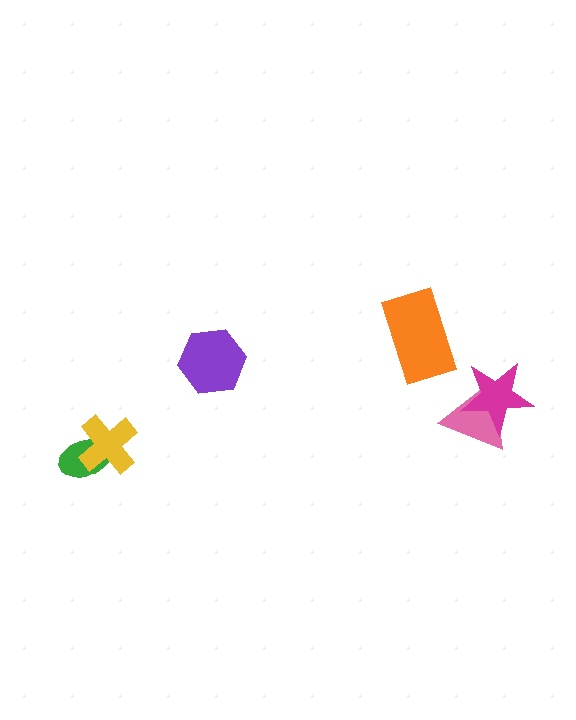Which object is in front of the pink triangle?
The magenta star is in front of the pink triangle.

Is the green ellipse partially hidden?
Yes, it is partially covered by another shape.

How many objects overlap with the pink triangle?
1 object overlaps with the pink triangle.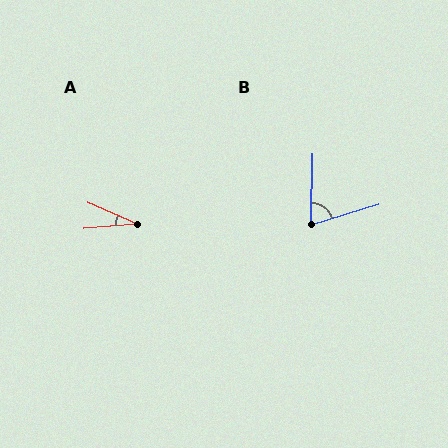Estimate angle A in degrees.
Approximately 28 degrees.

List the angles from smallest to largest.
A (28°), B (72°).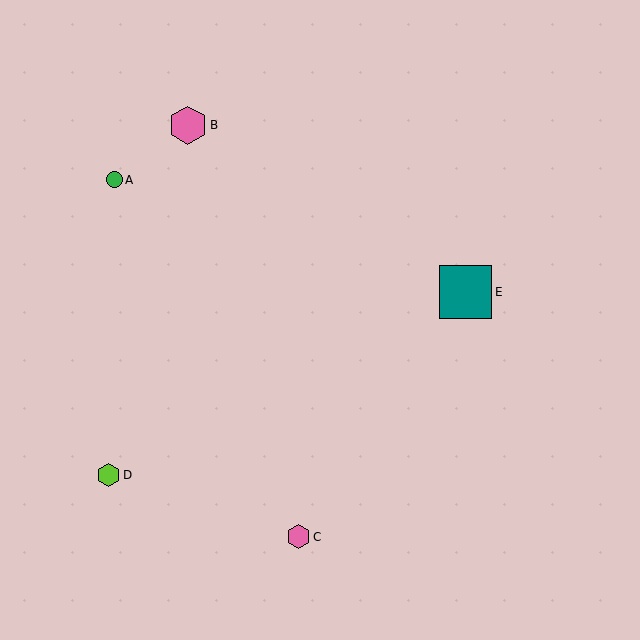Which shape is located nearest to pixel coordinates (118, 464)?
The lime hexagon (labeled D) at (108, 475) is nearest to that location.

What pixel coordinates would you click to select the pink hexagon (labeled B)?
Click at (188, 125) to select the pink hexagon B.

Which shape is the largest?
The teal square (labeled E) is the largest.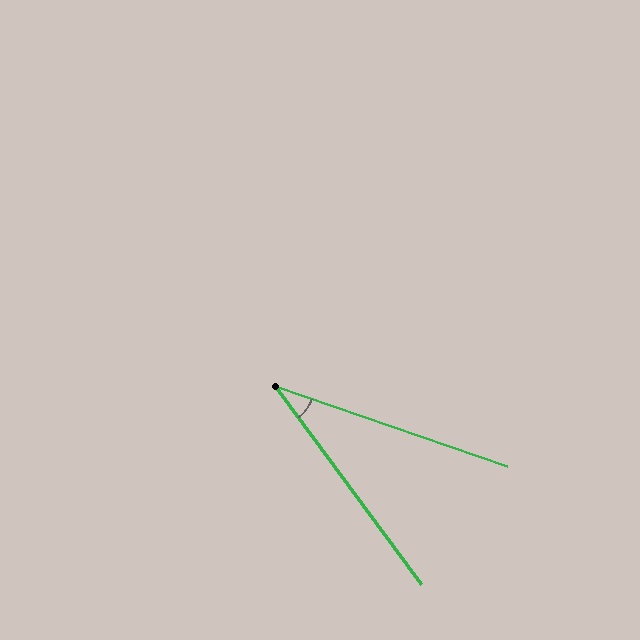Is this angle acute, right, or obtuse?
It is acute.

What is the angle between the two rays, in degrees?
Approximately 34 degrees.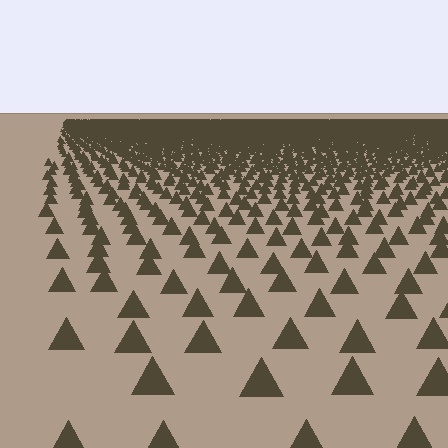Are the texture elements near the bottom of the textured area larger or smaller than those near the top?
Larger. Near the bottom, elements are closer to the viewer and appear at a bigger on-screen size.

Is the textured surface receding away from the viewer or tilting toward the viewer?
The surface is receding away from the viewer. Texture elements get smaller and denser toward the top.